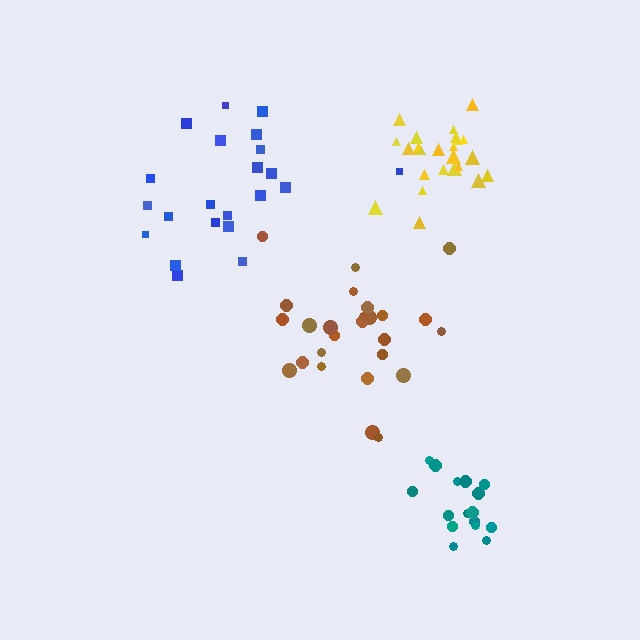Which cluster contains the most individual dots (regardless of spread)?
Brown (26).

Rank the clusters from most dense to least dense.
yellow, teal, brown, blue.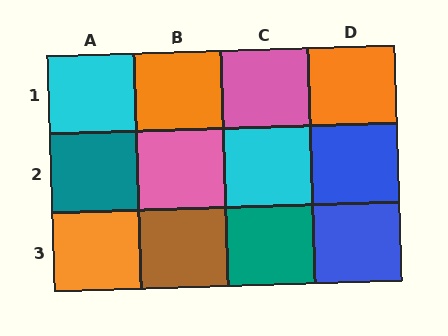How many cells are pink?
2 cells are pink.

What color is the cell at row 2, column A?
Teal.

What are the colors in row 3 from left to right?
Orange, brown, teal, blue.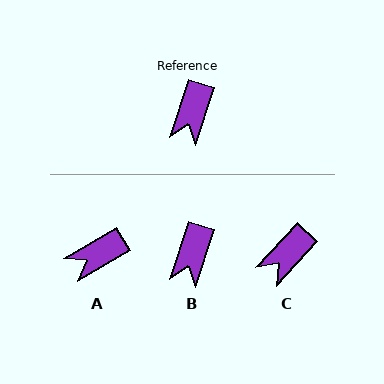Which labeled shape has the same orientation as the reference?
B.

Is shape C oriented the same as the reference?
No, it is off by about 24 degrees.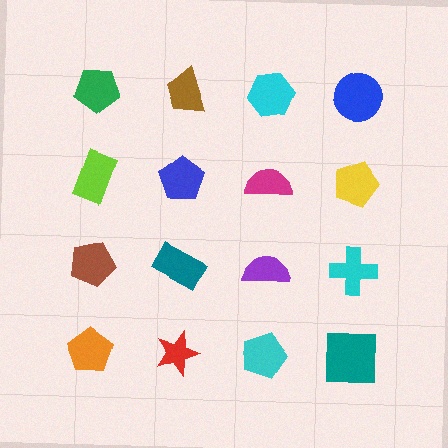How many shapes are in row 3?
4 shapes.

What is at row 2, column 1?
A lime rectangle.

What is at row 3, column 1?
A brown pentagon.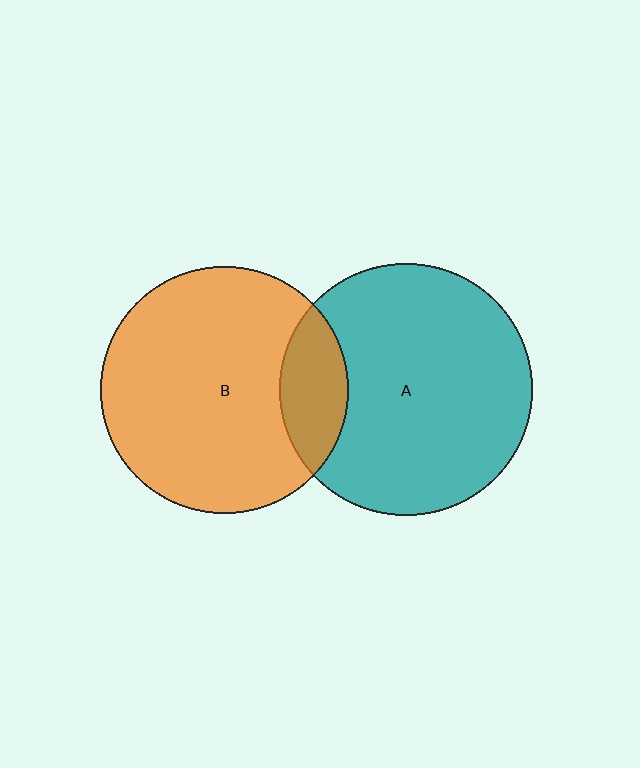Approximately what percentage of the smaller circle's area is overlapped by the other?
Approximately 15%.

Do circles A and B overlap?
Yes.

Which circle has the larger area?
Circle A (teal).